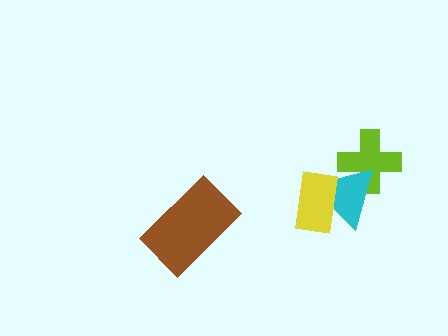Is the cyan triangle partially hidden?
Yes, it is partially covered by another shape.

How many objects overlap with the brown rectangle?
0 objects overlap with the brown rectangle.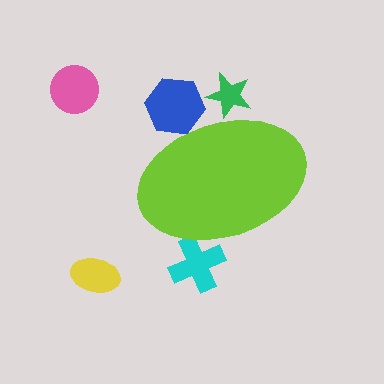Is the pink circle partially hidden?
No, the pink circle is fully visible.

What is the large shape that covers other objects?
A lime ellipse.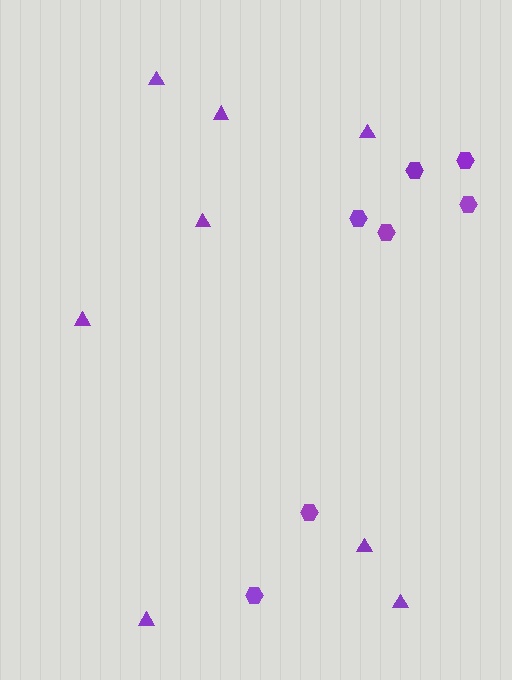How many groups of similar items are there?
There are 2 groups: one group of triangles (8) and one group of hexagons (7).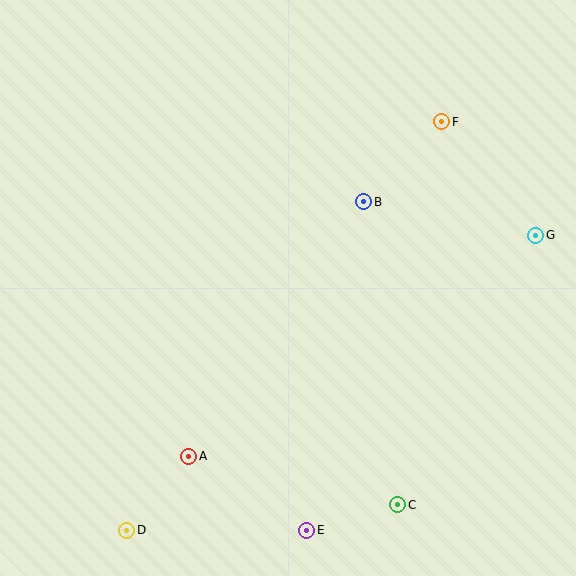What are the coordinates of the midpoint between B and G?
The midpoint between B and G is at (450, 218).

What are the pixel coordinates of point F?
Point F is at (442, 122).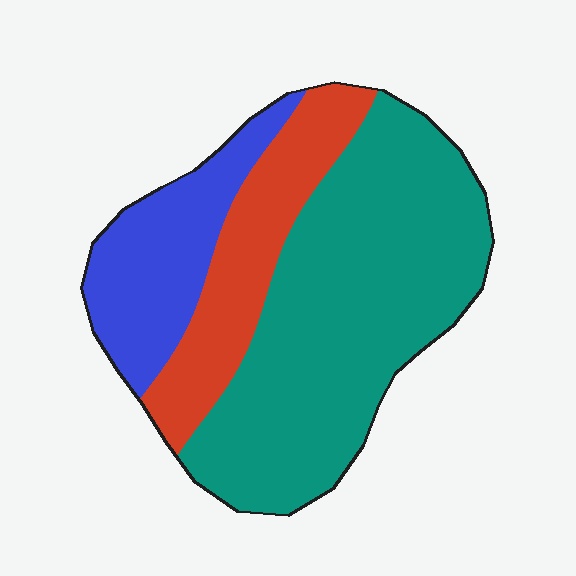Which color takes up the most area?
Teal, at roughly 60%.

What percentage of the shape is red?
Red takes up about one fifth (1/5) of the shape.